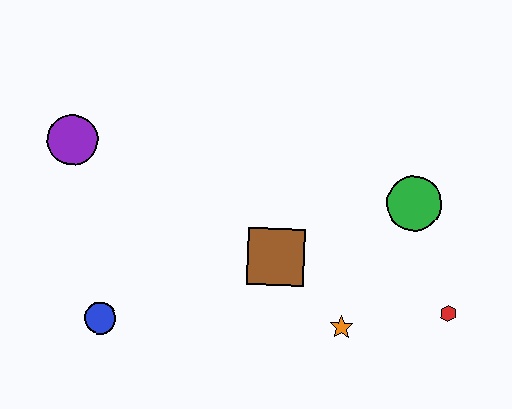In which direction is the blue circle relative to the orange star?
The blue circle is to the left of the orange star.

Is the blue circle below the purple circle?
Yes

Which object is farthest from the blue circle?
The red hexagon is farthest from the blue circle.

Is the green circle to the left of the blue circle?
No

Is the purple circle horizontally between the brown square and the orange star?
No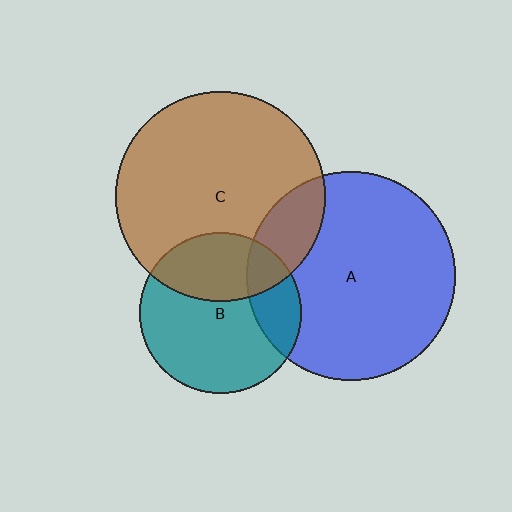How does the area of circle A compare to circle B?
Approximately 1.7 times.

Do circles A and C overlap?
Yes.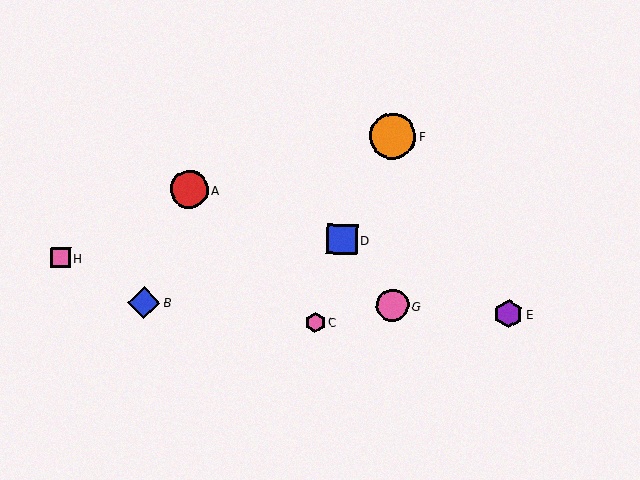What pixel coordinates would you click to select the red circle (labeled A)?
Click at (189, 190) to select the red circle A.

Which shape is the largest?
The orange circle (labeled F) is the largest.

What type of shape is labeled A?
Shape A is a red circle.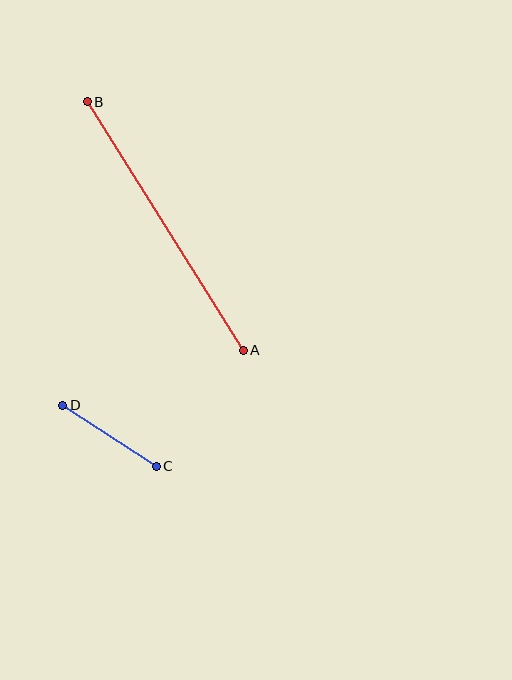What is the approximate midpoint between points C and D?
The midpoint is at approximately (109, 436) pixels.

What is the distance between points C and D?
The distance is approximately 112 pixels.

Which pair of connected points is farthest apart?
Points A and B are farthest apart.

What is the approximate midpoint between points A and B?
The midpoint is at approximately (165, 226) pixels.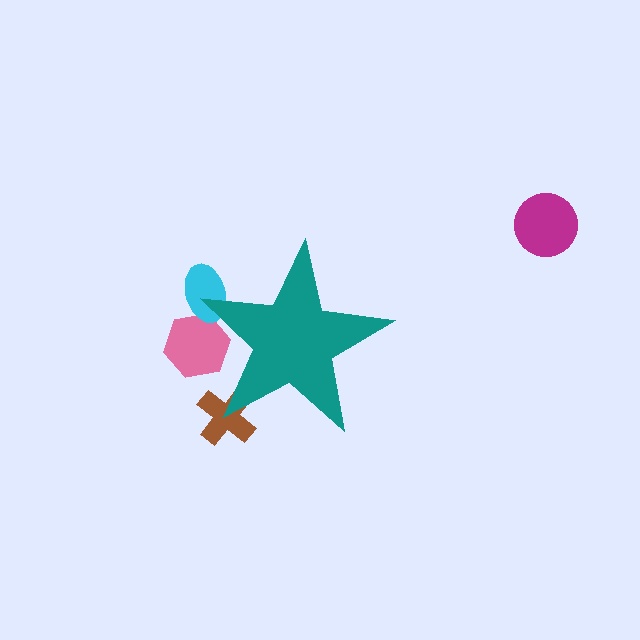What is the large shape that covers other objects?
A teal star.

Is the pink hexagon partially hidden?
Yes, the pink hexagon is partially hidden behind the teal star.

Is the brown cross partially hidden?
Yes, the brown cross is partially hidden behind the teal star.